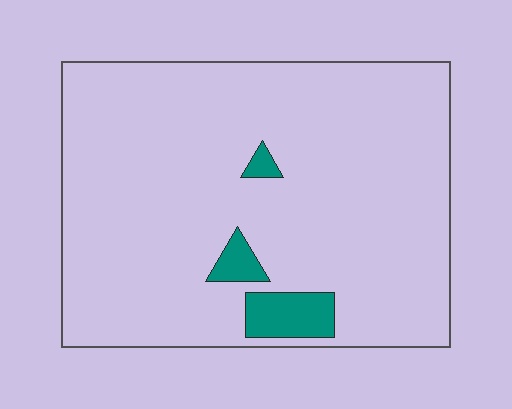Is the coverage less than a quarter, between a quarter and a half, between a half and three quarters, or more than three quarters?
Less than a quarter.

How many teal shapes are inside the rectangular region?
3.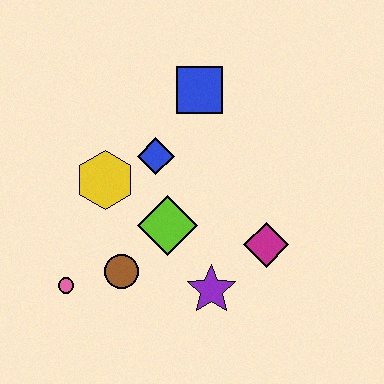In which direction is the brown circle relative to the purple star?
The brown circle is to the left of the purple star.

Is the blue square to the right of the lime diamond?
Yes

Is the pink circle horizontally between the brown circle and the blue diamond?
No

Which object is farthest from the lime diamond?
The blue square is farthest from the lime diamond.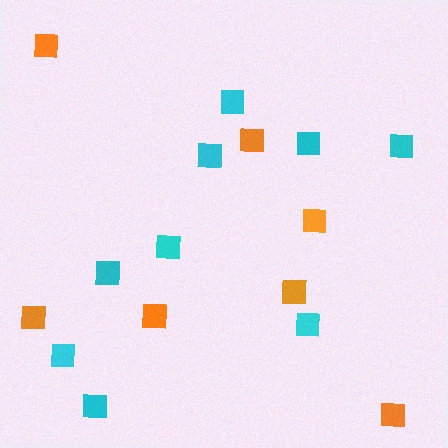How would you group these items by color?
There are 2 groups: one group of orange squares (7) and one group of cyan squares (9).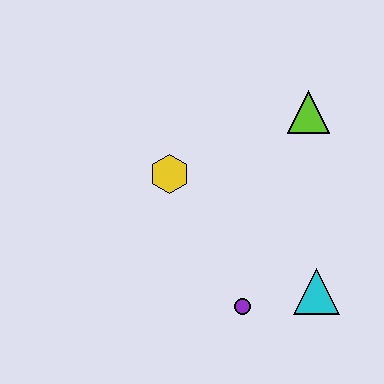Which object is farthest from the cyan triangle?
The yellow hexagon is farthest from the cyan triangle.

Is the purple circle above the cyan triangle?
No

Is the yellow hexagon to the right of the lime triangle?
No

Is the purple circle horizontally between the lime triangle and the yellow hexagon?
Yes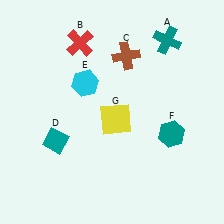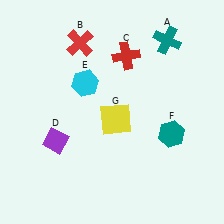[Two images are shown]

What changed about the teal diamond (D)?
In Image 1, D is teal. In Image 2, it changed to purple.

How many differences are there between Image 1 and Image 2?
There are 2 differences between the two images.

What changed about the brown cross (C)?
In Image 1, C is brown. In Image 2, it changed to red.